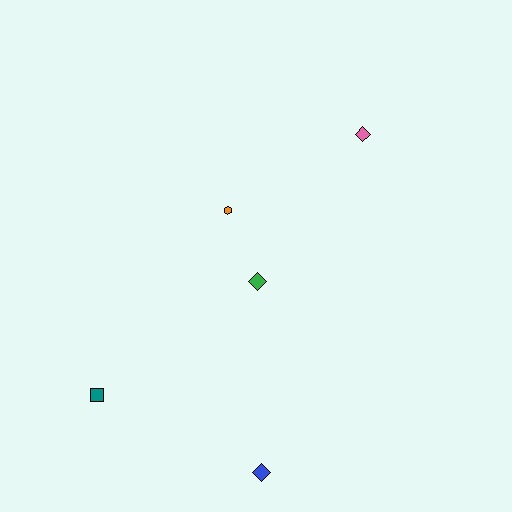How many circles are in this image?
There are no circles.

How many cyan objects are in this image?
There are no cyan objects.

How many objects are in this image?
There are 5 objects.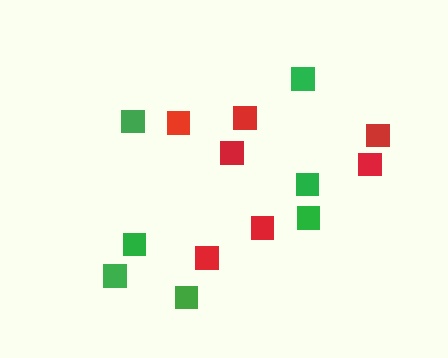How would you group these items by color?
There are 2 groups: one group of green squares (7) and one group of red squares (7).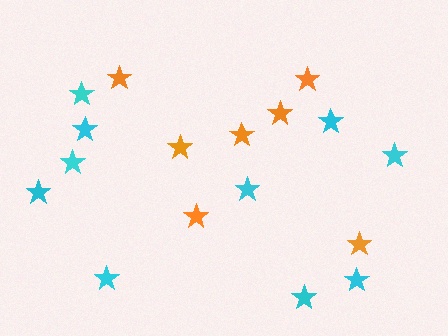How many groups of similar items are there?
There are 2 groups: one group of orange stars (7) and one group of cyan stars (10).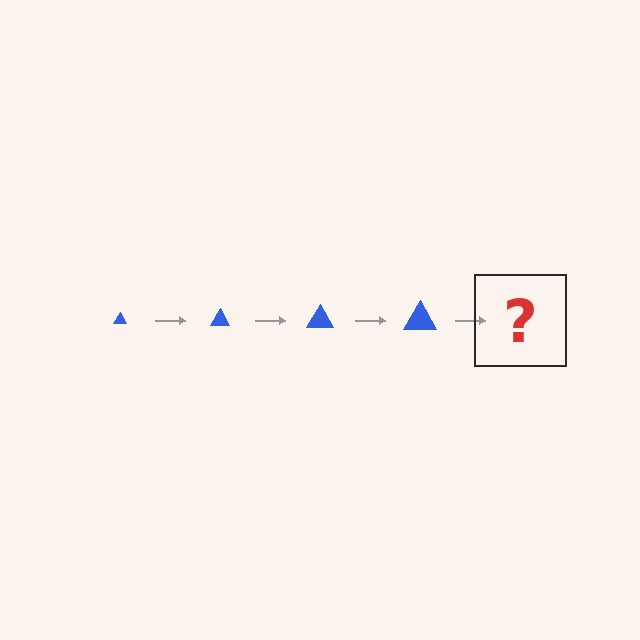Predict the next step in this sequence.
The next step is a blue triangle, larger than the previous one.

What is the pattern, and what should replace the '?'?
The pattern is that the triangle gets progressively larger each step. The '?' should be a blue triangle, larger than the previous one.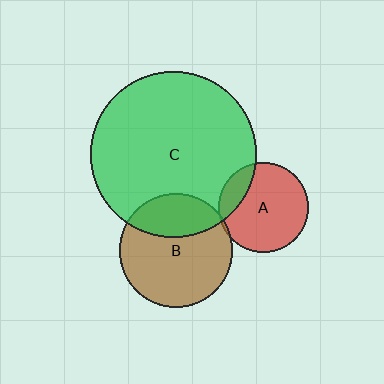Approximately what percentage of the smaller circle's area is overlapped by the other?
Approximately 5%.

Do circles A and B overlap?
Yes.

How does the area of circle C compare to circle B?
Approximately 2.1 times.